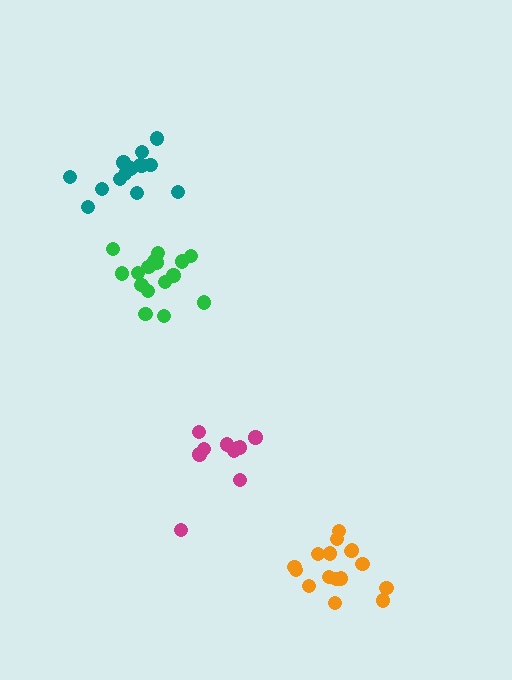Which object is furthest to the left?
The teal cluster is leftmost.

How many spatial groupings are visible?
There are 4 spatial groupings.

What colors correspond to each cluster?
The clusters are colored: teal, orange, magenta, green.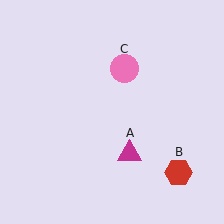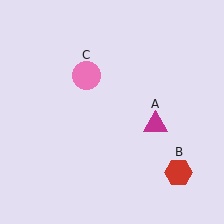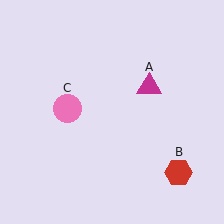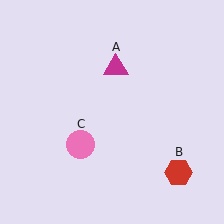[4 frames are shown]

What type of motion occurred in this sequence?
The magenta triangle (object A), pink circle (object C) rotated counterclockwise around the center of the scene.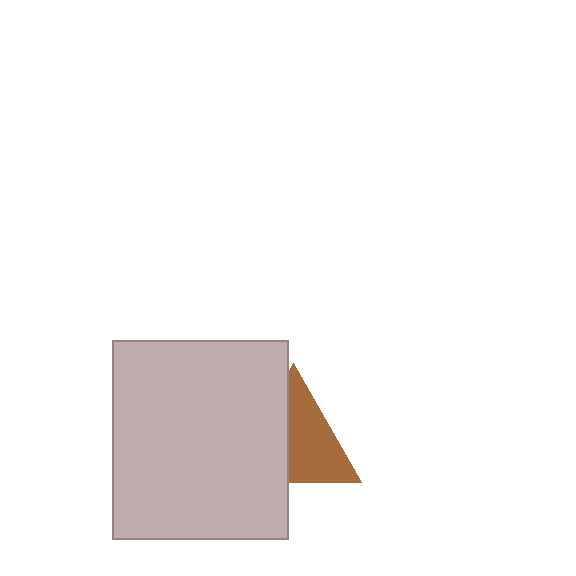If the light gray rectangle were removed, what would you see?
You would see the complete brown triangle.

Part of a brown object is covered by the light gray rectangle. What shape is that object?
It is a triangle.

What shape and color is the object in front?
The object in front is a light gray rectangle.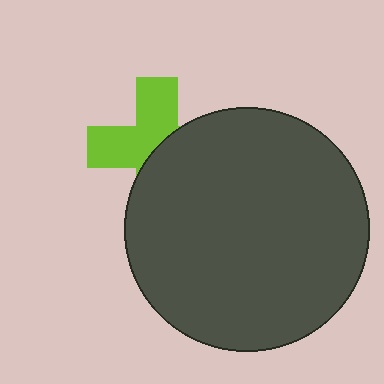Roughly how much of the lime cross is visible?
About half of it is visible (roughly 50%).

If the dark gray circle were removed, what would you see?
You would see the complete lime cross.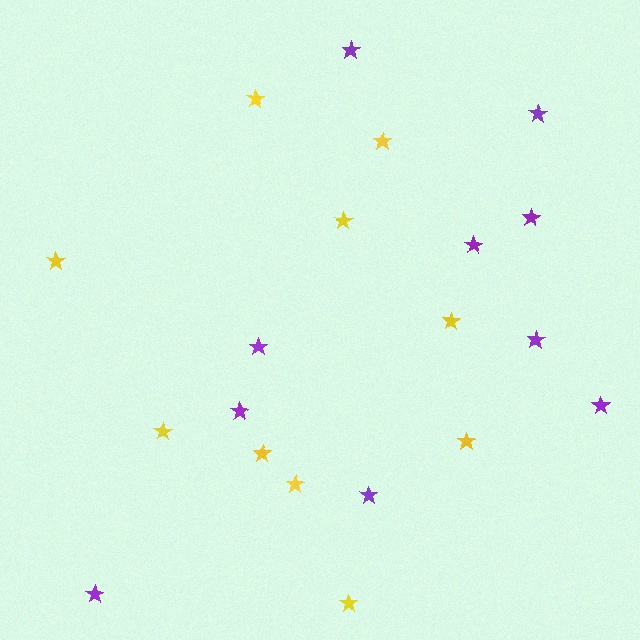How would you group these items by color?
There are 2 groups: one group of purple stars (10) and one group of yellow stars (10).